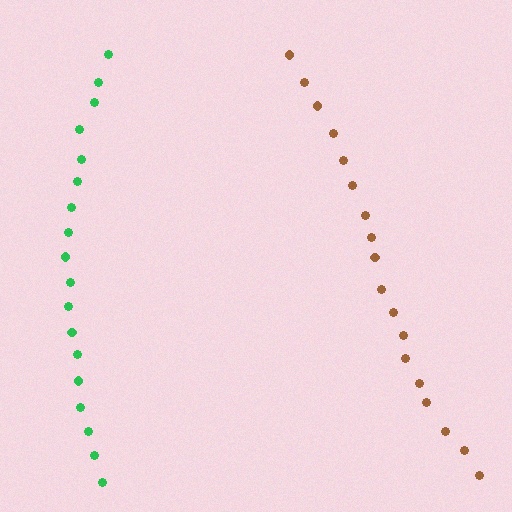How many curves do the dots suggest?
There are 2 distinct paths.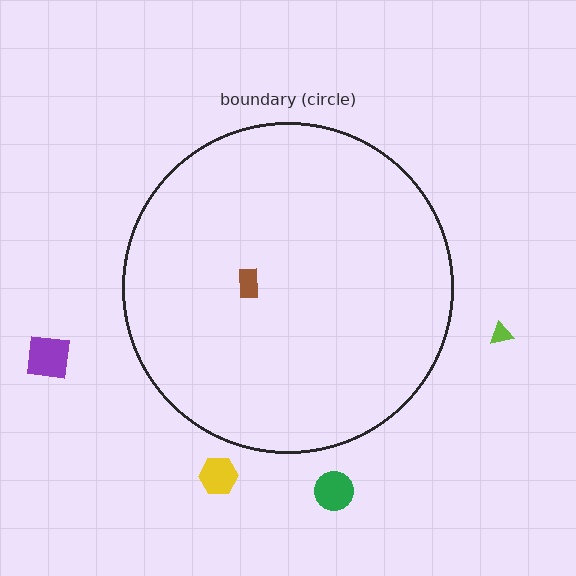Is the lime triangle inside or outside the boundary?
Outside.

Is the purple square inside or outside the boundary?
Outside.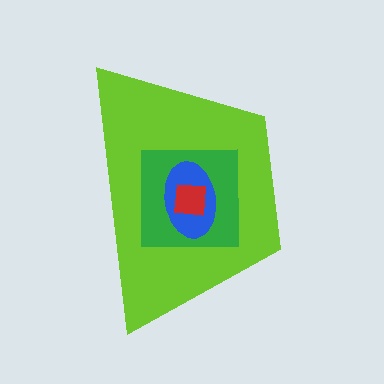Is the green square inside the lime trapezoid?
Yes.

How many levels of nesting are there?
4.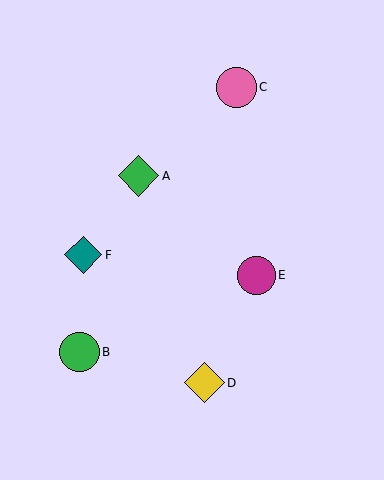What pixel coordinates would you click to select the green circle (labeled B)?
Click at (79, 352) to select the green circle B.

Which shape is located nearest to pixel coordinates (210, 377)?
The yellow diamond (labeled D) at (204, 383) is nearest to that location.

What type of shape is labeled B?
Shape B is a green circle.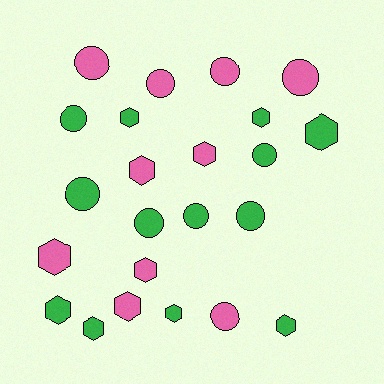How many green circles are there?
There are 6 green circles.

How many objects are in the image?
There are 23 objects.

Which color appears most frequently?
Green, with 13 objects.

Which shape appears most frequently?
Hexagon, with 12 objects.